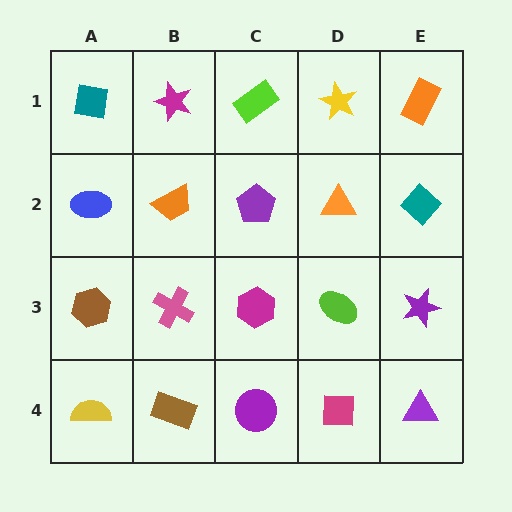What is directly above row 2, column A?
A teal square.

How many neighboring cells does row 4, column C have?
3.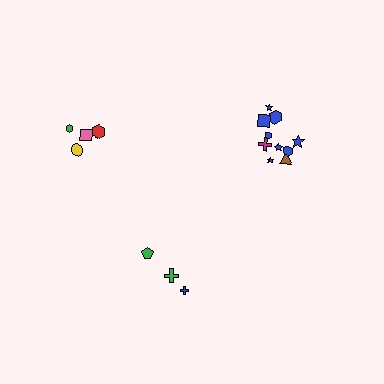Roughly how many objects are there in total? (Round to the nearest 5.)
Roughly 15 objects in total.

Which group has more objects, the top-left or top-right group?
The top-right group.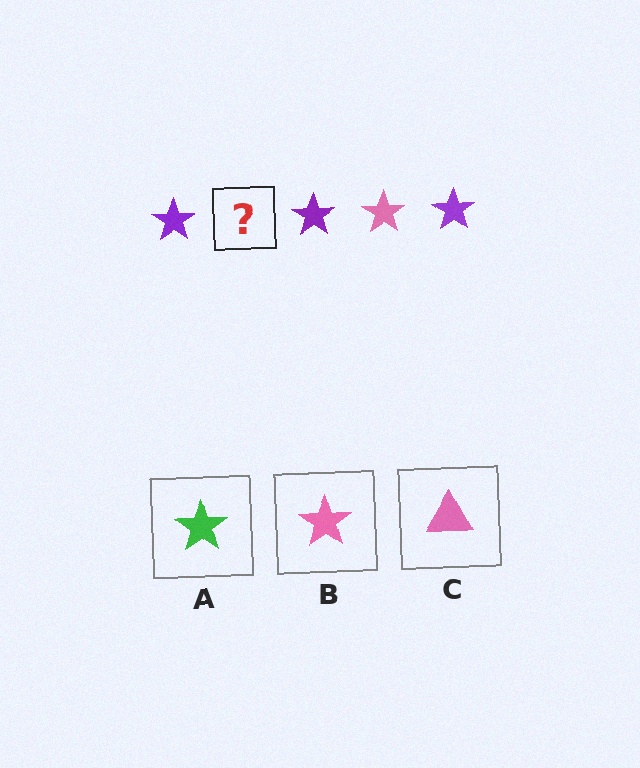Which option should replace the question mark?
Option B.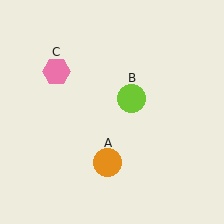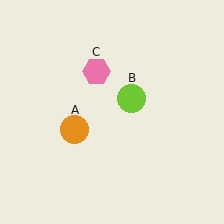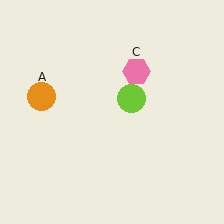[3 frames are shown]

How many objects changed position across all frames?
2 objects changed position: orange circle (object A), pink hexagon (object C).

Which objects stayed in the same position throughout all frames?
Lime circle (object B) remained stationary.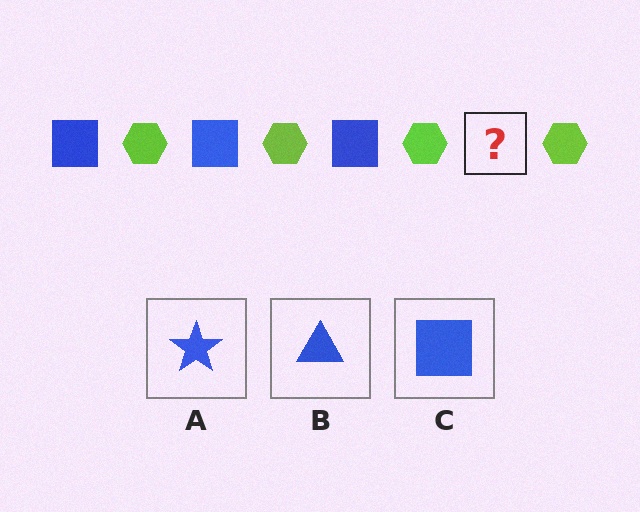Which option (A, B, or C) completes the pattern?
C.